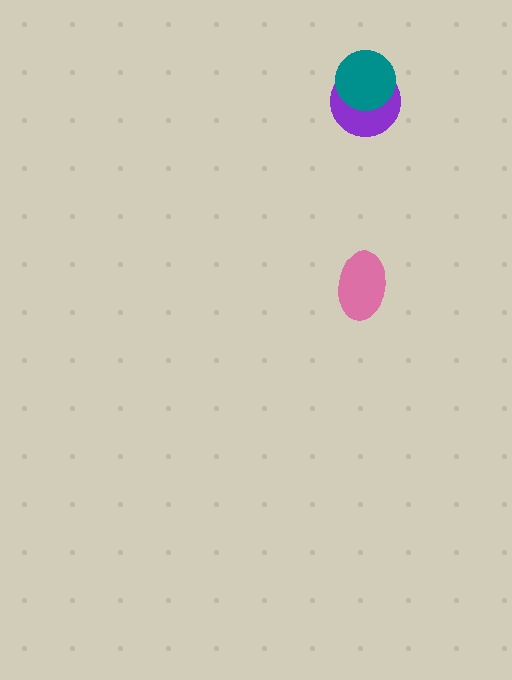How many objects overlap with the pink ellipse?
0 objects overlap with the pink ellipse.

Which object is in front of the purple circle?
The teal circle is in front of the purple circle.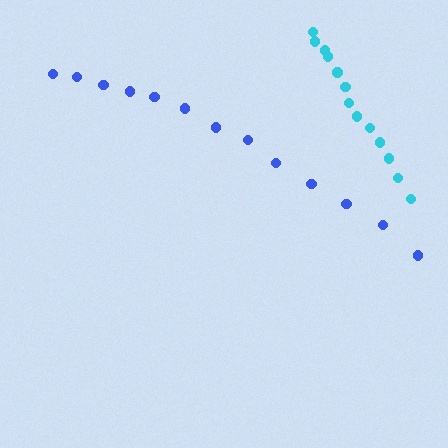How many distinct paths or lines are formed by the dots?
There are 2 distinct paths.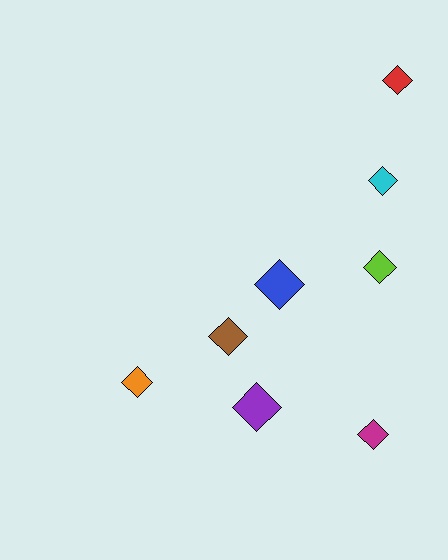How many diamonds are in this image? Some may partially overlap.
There are 8 diamonds.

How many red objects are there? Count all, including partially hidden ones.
There is 1 red object.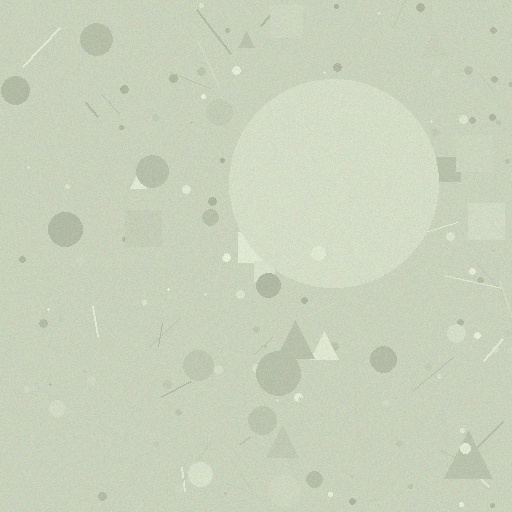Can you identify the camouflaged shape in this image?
The camouflaged shape is a circle.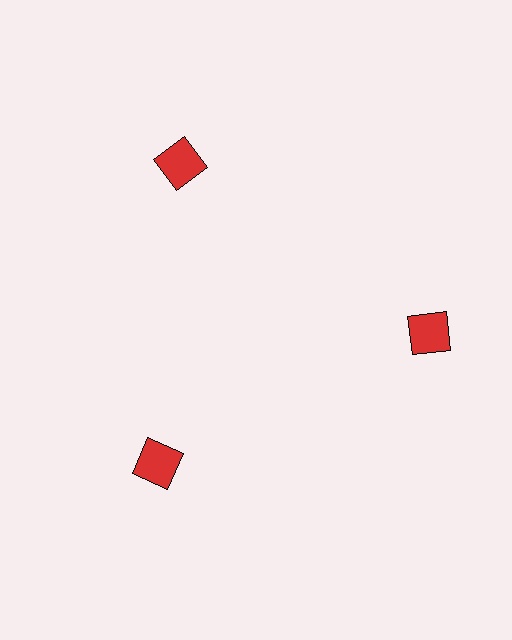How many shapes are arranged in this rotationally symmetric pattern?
There are 3 shapes, arranged in 3 groups of 1.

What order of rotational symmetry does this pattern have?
This pattern has 3-fold rotational symmetry.